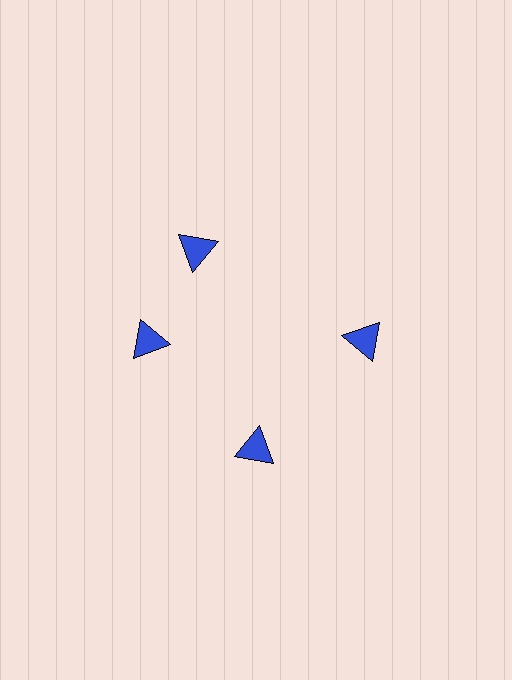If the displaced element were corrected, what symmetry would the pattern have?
It would have 4-fold rotational symmetry — the pattern would map onto itself every 90 degrees.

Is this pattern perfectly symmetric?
No. The 4 blue triangles are arranged in a ring, but one element near the 12 o'clock position is rotated out of alignment along the ring, breaking the 4-fold rotational symmetry.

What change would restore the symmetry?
The symmetry would be restored by rotating it back into even spacing with its neighbors so that all 4 triangles sit at equal angles and equal distance from the center.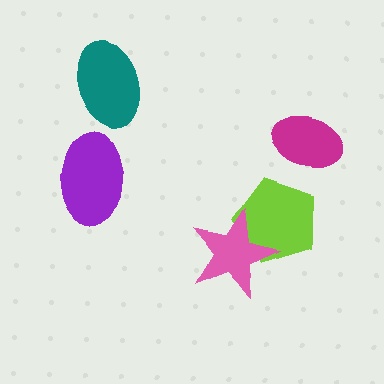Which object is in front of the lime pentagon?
The pink star is in front of the lime pentagon.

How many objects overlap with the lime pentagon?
1 object overlaps with the lime pentagon.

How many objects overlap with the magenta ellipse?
0 objects overlap with the magenta ellipse.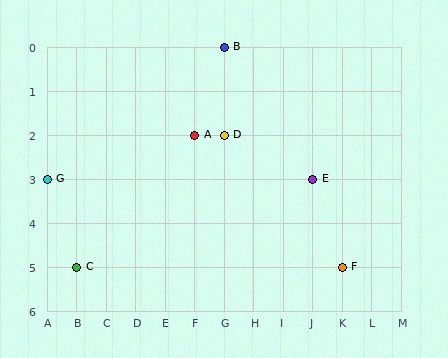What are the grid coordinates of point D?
Point D is at grid coordinates (G, 2).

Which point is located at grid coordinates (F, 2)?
Point A is at (F, 2).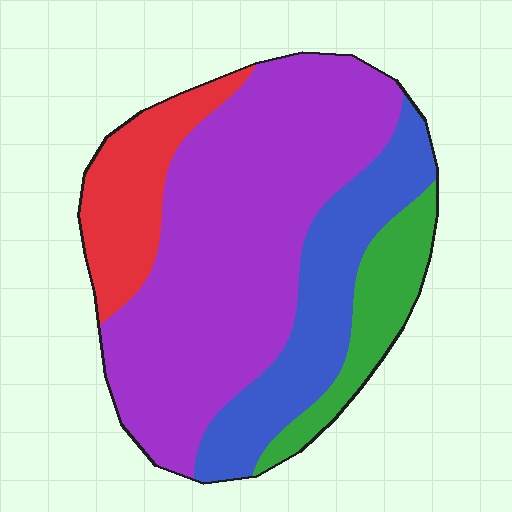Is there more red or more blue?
Blue.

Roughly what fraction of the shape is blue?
Blue covers about 20% of the shape.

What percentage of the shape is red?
Red covers 14% of the shape.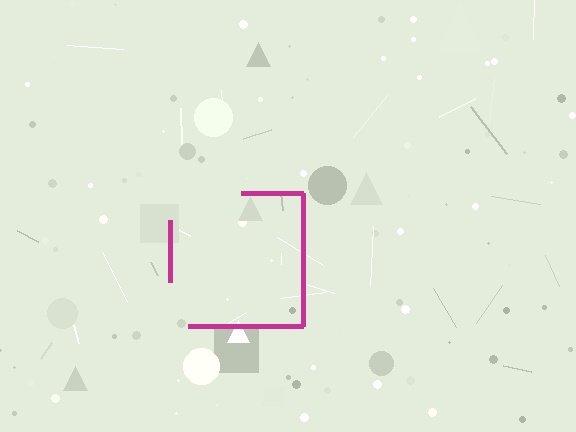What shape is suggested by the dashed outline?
The dashed outline suggests a square.